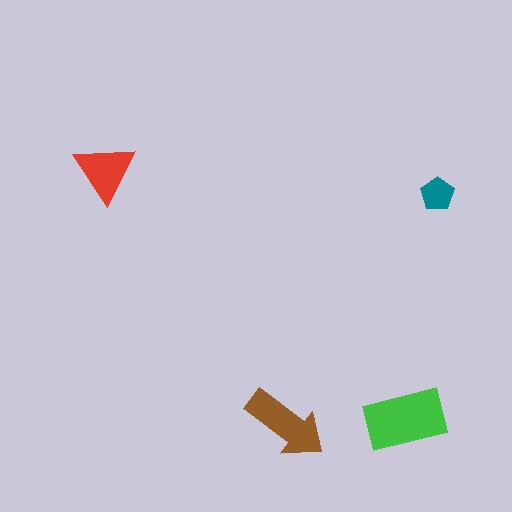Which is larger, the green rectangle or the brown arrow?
The green rectangle.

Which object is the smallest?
The teal pentagon.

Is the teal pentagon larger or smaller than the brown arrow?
Smaller.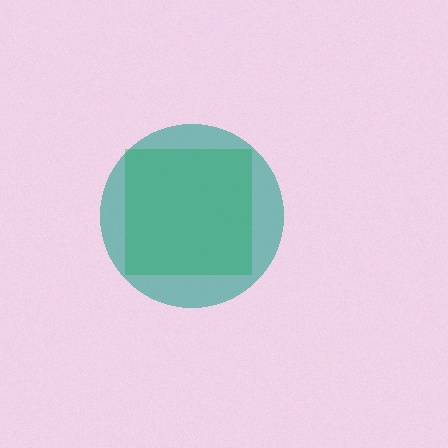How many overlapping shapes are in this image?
There are 2 overlapping shapes in the image.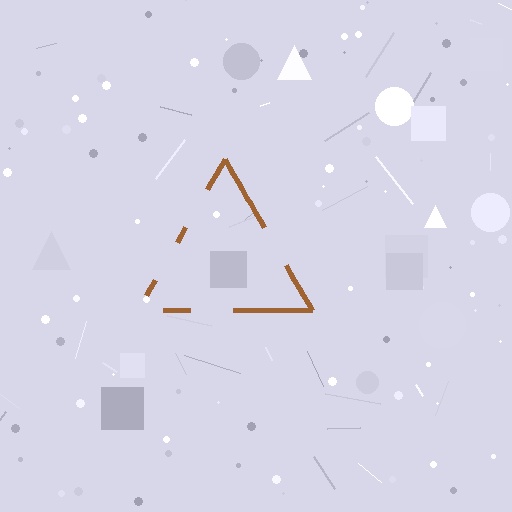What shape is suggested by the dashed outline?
The dashed outline suggests a triangle.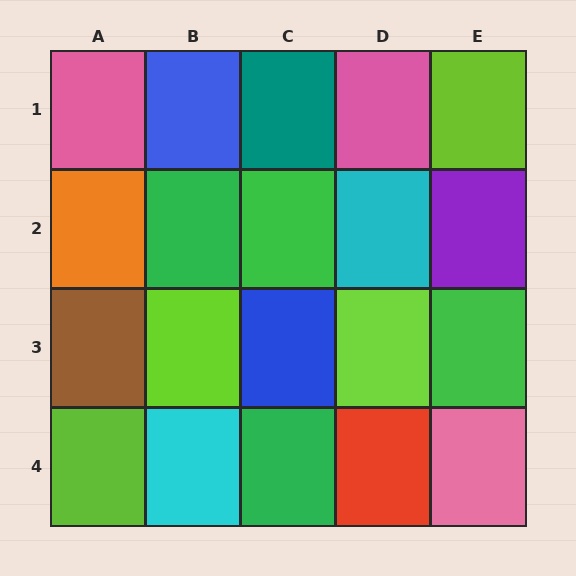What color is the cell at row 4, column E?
Pink.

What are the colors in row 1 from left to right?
Pink, blue, teal, pink, lime.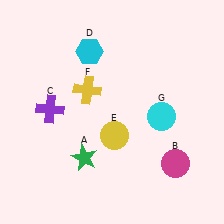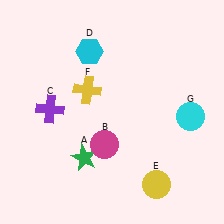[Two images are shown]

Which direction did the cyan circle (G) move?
The cyan circle (G) moved right.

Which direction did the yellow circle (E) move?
The yellow circle (E) moved down.